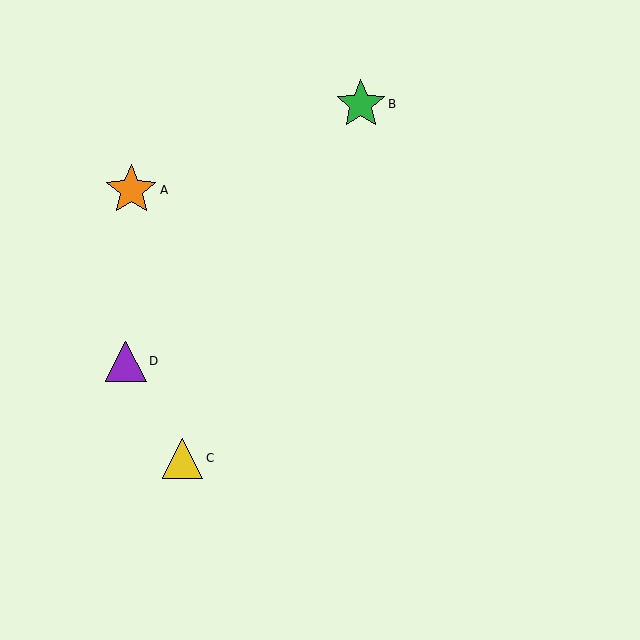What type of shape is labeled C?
Shape C is a yellow triangle.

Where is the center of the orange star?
The center of the orange star is at (131, 190).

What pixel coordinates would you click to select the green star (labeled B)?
Click at (361, 104) to select the green star B.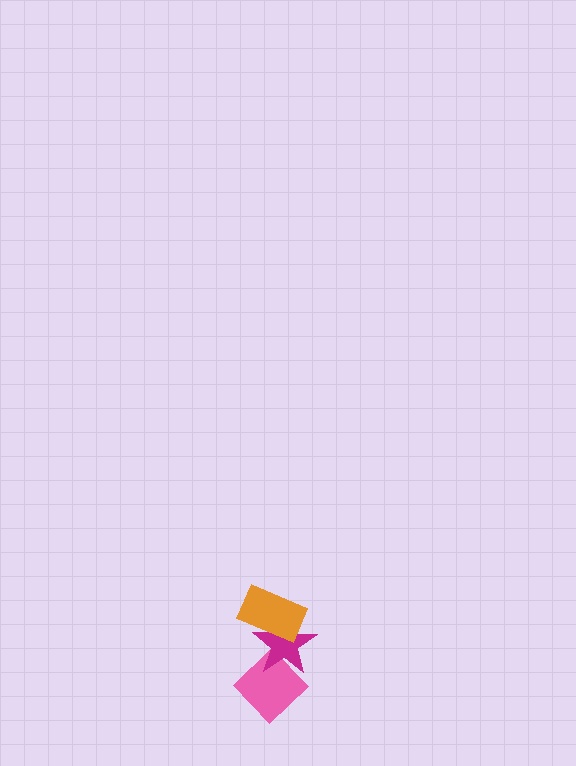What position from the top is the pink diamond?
The pink diamond is 3rd from the top.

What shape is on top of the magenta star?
The orange rectangle is on top of the magenta star.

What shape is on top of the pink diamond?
The magenta star is on top of the pink diamond.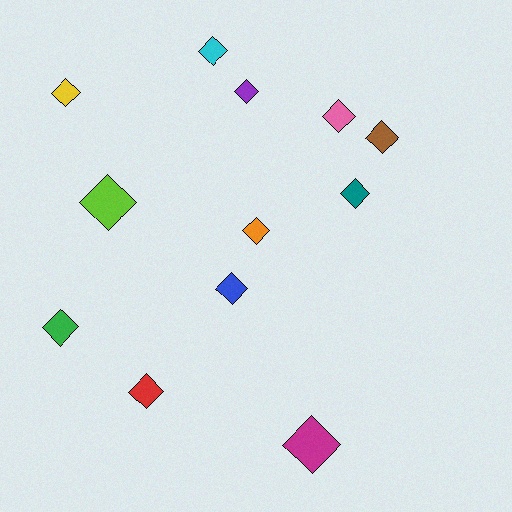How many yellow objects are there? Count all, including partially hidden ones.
There is 1 yellow object.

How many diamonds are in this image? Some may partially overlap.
There are 12 diamonds.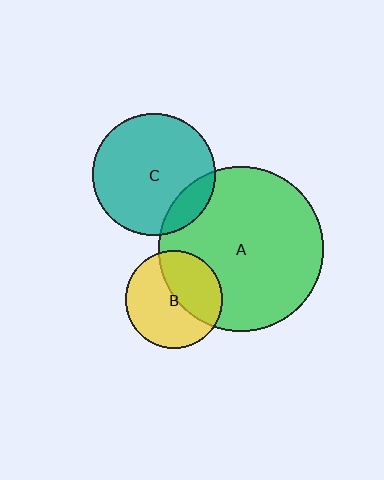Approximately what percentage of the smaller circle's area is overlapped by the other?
Approximately 40%.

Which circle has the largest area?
Circle A (green).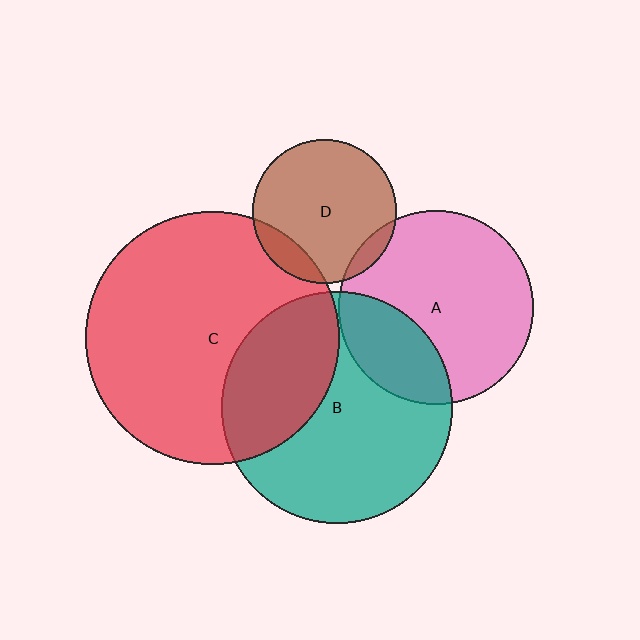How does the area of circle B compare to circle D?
Approximately 2.6 times.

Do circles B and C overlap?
Yes.